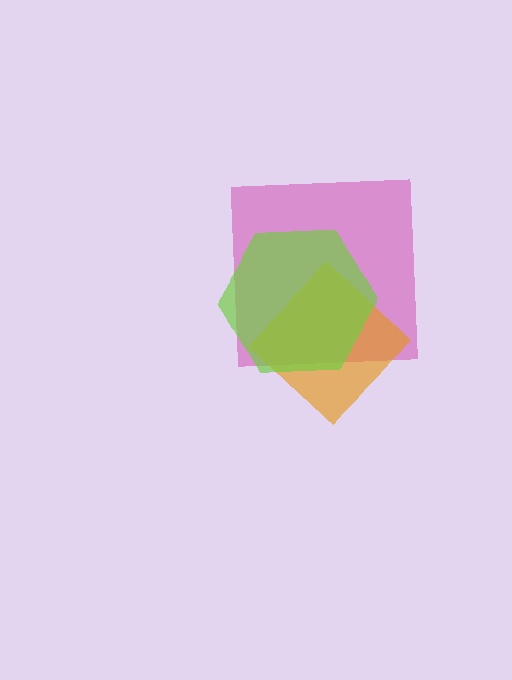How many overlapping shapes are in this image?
There are 3 overlapping shapes in the image.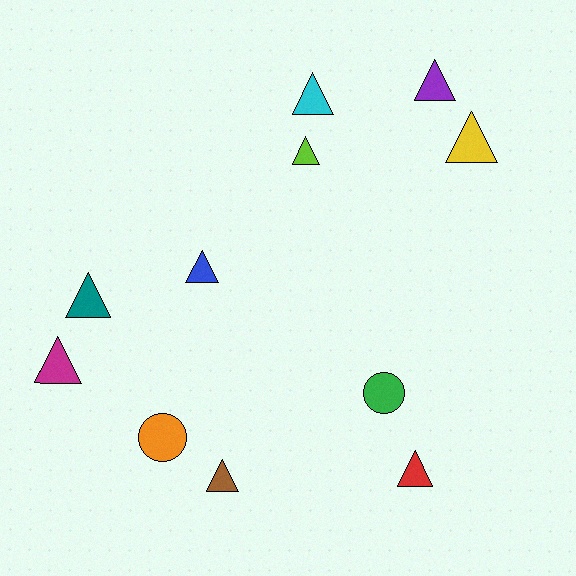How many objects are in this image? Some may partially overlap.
There are 11 objects.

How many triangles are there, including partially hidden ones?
There are 9 triangles.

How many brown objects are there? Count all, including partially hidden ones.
There is 1 brown object.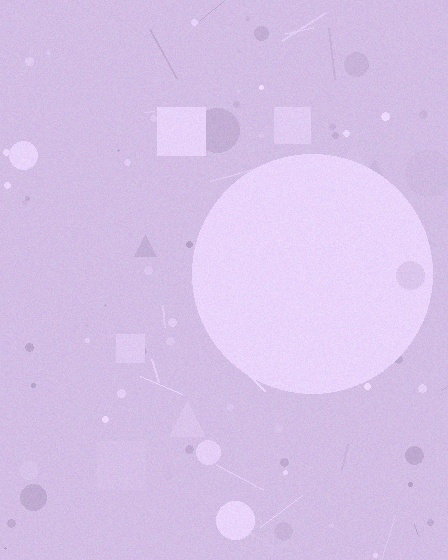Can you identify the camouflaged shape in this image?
The camouflaged shape is a circle.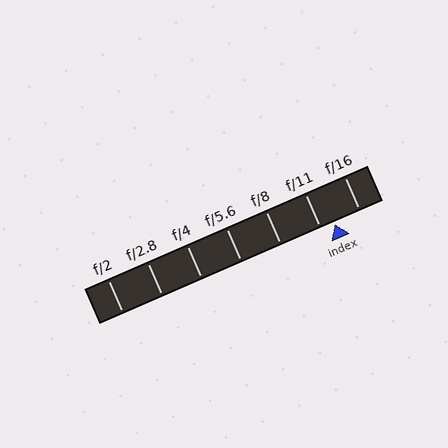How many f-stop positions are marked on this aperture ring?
There are 7 f-stop positions marked.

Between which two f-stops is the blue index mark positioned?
The index mark is between f/11 and f/16.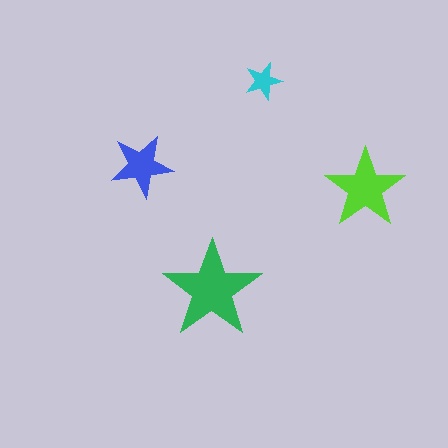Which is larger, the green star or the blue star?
The green one.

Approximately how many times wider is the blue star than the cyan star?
About 1.5 times wider.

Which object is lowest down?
The green star is bottommost.